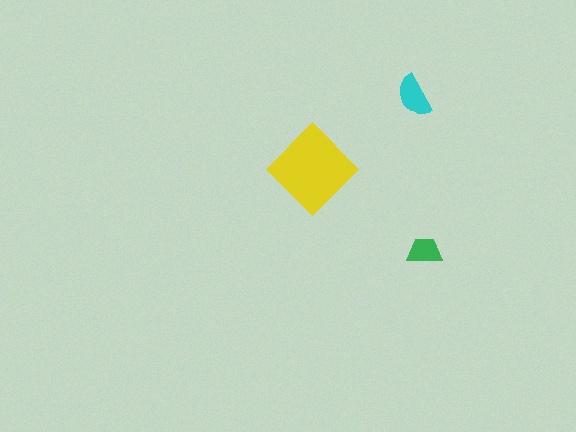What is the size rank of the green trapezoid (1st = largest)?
3rd.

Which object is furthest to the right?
The green trapezoid is rightmost.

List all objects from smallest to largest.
The green trapezoid, the cyan semicircle, the yellow diamond.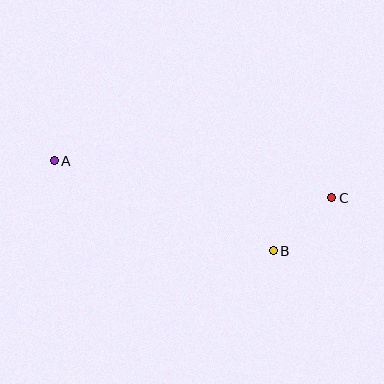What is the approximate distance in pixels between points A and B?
The distance between A and B is approximately 237 pixels.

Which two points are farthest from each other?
Points A and C are farthest from each other.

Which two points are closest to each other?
Points B and C are closest to each other.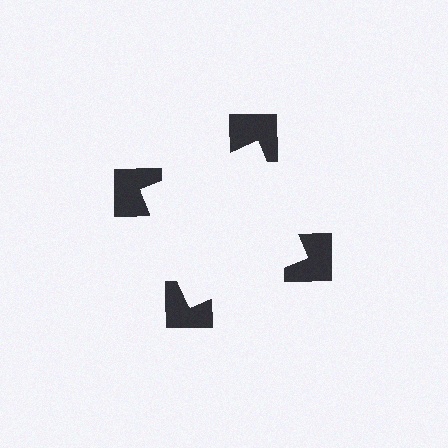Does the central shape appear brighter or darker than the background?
It typically appears slightly brighter than the background, even though no actual brightness change is drawn.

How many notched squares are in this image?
There are 4 — one at each vertex of the illusory square.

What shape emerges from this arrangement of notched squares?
An illusory square — its edges are inferred from the aligned wedge cuts in the notched squares, not physically drawn.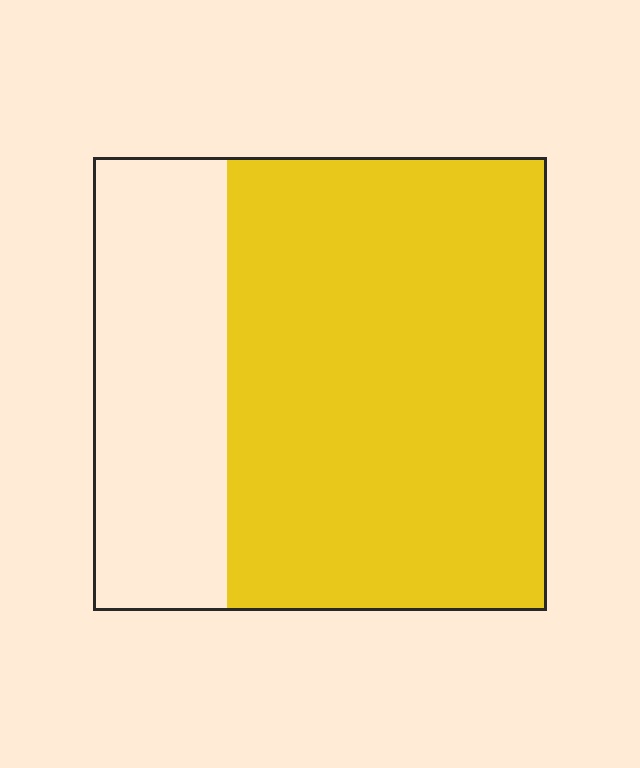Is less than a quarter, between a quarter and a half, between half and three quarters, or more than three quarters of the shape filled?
Between half and three quarters.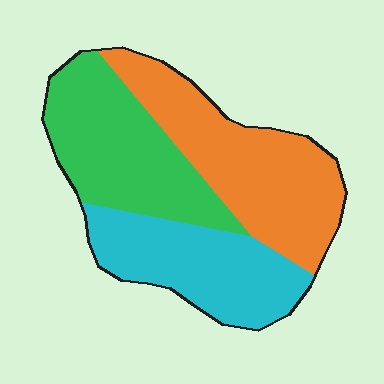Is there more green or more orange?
Orange.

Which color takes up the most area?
Orange, at roughly 40%.